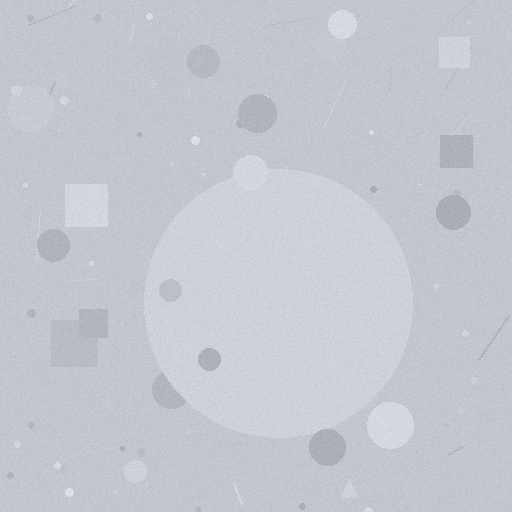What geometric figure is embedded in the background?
A circle is embedded in the background.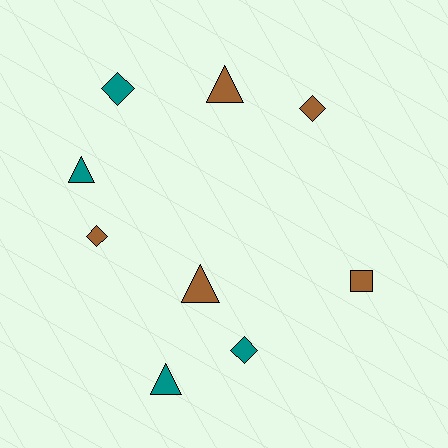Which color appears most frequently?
Brown, with 5 objects.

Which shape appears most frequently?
Triangle, with 4 objects.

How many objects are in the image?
There are 9 objects.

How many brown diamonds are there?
There are 2 brown diamonds.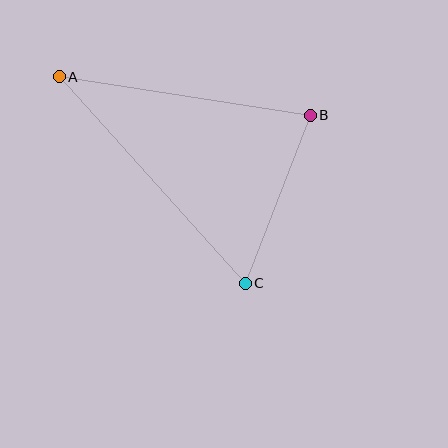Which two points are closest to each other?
Points B and C are closest to each other.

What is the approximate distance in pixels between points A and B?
The distance between A and B is approximately 254 pixels.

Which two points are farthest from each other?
Points A and C are farthest from each other.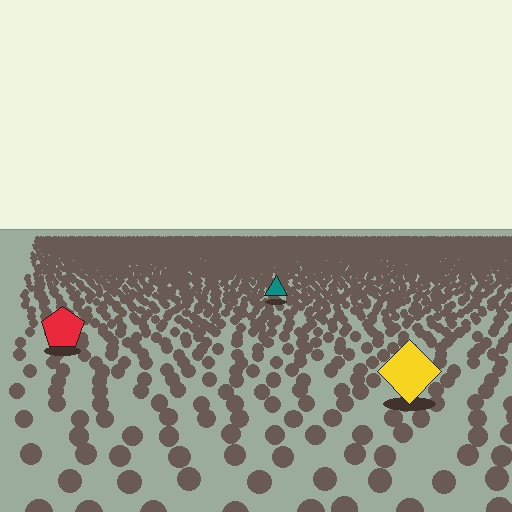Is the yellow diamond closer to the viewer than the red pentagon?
Yes. The yellow diamond is closer — you can tell from the texture gradient: the ground texture is coarser near it.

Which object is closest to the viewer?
The yellow diamond is closest. The texture marks near it are larger and more spread out.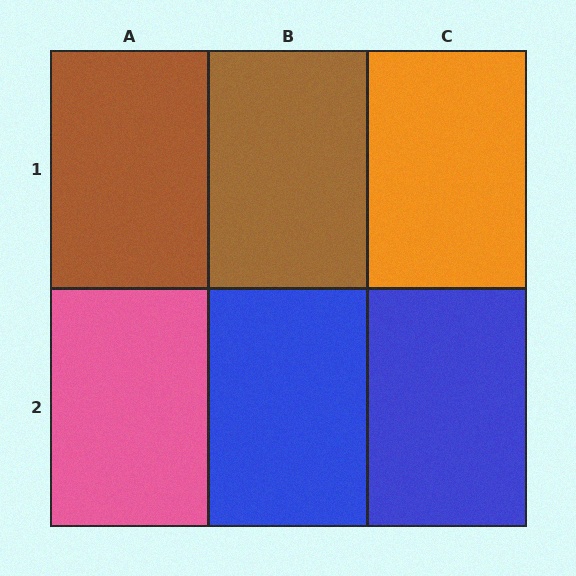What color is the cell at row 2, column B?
Blue.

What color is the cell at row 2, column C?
Blue.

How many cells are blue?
2 cells are blue.